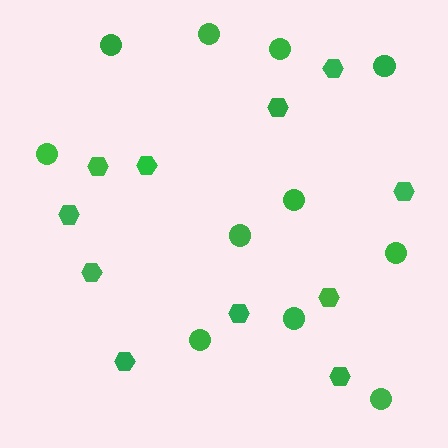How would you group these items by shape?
There are 2 groups: one group of hexagons (11) and one group of circles (11).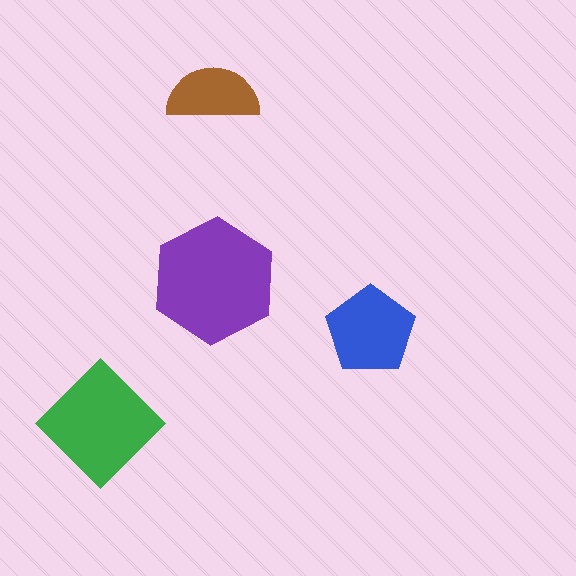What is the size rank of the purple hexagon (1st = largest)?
1st.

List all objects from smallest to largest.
The brown semicircle, the blue pentagon, the green diamond, the purple hexagon.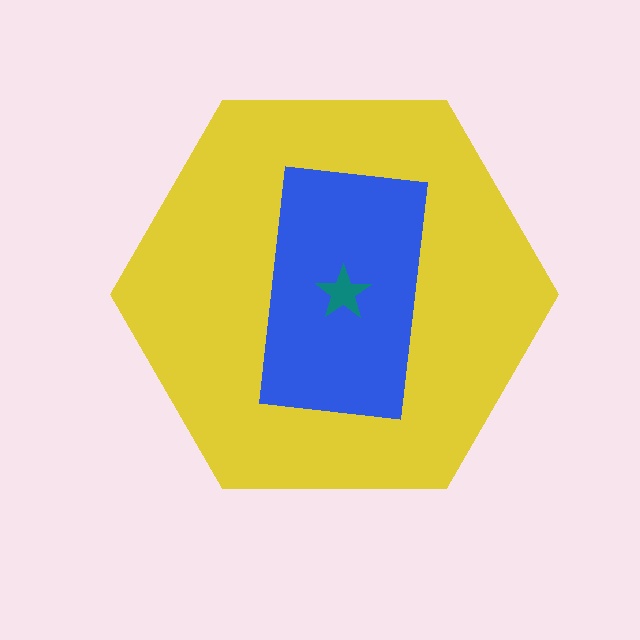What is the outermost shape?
The yellow hexagon.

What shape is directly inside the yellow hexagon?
The blue rectangle.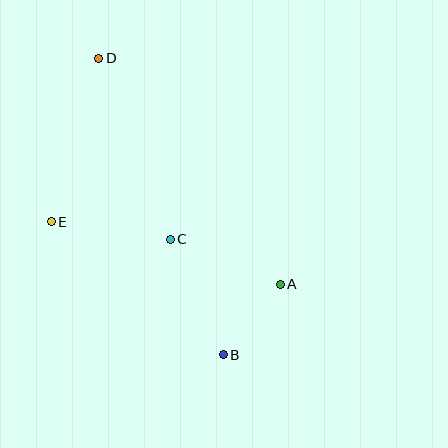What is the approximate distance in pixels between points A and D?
The distance between A and D is approximately 290 pixels.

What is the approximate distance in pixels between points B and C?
The distance between B and C is approximately 127 pixels.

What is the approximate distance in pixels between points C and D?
The distance between C and D is approximately 195 pixels.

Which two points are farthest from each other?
Points B and D are farthest from each other.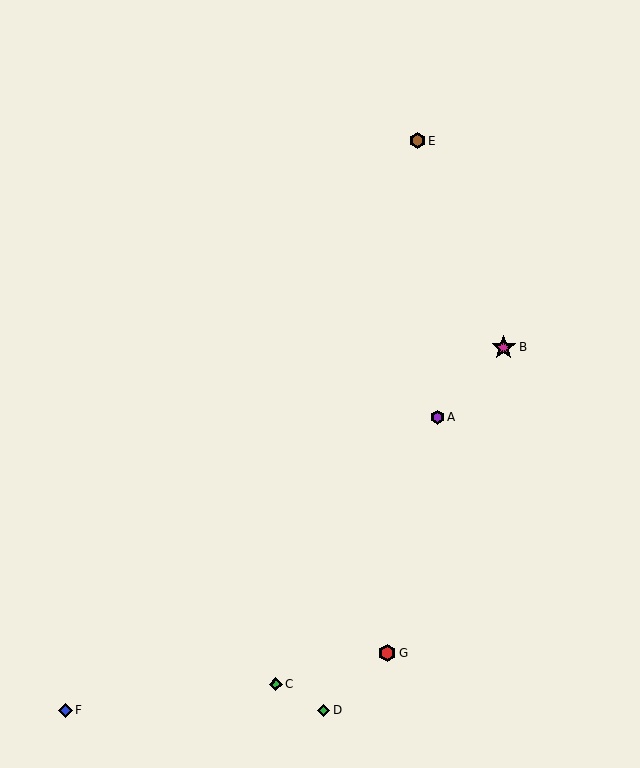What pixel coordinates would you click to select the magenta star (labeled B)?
Click at (504, 347) to select the magenta star B.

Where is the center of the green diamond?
The center of the green diamond is at (276, 684).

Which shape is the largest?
The magenta star (labeled B) is the largest.